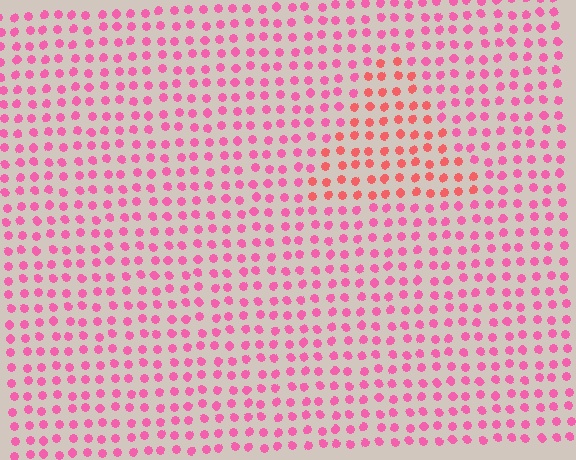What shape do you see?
I see a triangle.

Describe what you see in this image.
The image is filled with small pink elements in a uniform arrangement. A triangle-shaped region is visible where the elements are tinted to a slightly different hue, forming a subtle color boundary.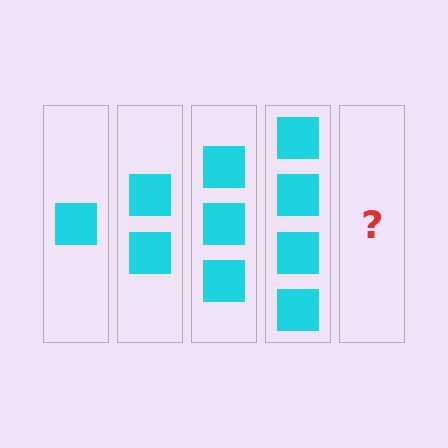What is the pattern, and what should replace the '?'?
The pattern is that each step adds one more square. The '?' should be 5 squares.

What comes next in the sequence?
The next element should be 5 squares.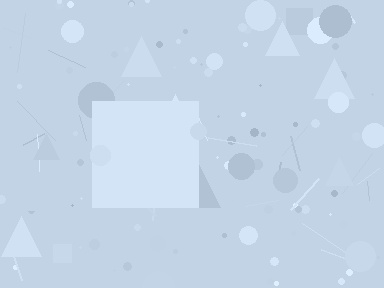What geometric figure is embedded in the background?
A square is embedded in the background.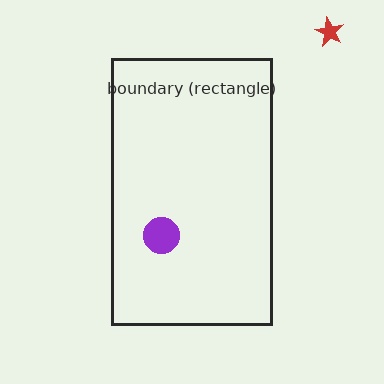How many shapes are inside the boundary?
1 inside, 1 outside.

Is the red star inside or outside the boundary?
Outside.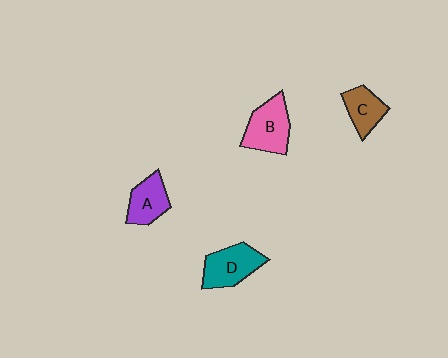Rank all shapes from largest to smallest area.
From largest to smallest: B (pink), D (teal), A (purple), C (brown).